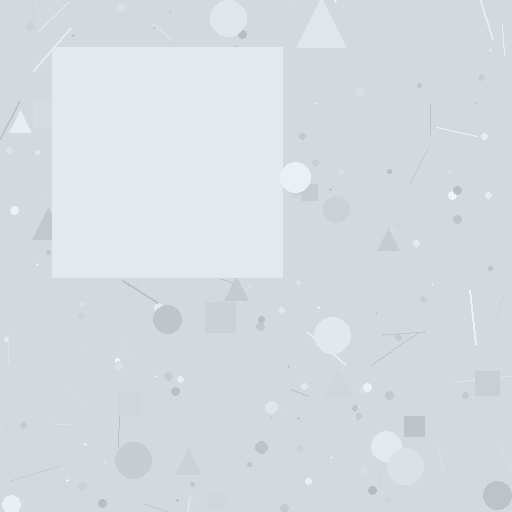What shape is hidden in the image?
A square is hidden in the image.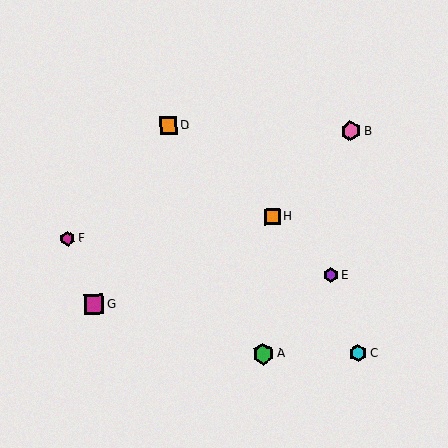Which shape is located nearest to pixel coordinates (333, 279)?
The purple hexagon (labeled E) at (331, 275) is nearest to that location.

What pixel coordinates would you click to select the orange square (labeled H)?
Click at (272, 217) to select the orange square H.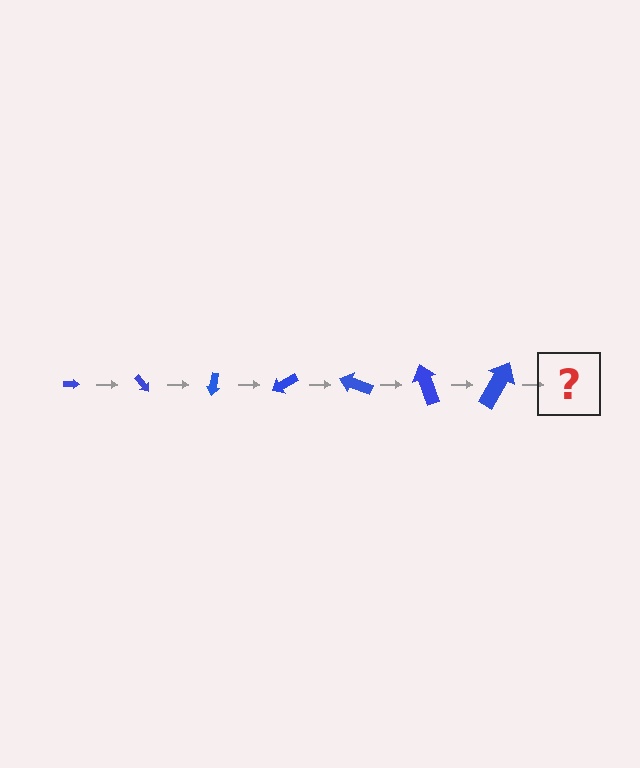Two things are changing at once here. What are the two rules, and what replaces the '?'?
The two rules are that the arrow grows larger each step and it rotates 50 degrees each step. The '?' should be an arrow, larger than the previous one and rotated 350 degrees from the start.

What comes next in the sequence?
The next element should be an arrow, larger than the previous one and rotated 350 degrees from the start.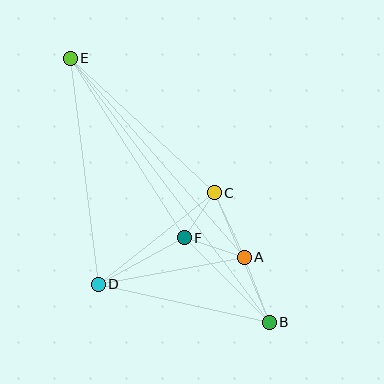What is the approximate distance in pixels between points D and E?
The distance between D and E is approximately 228 pixels.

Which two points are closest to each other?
Points C and F are closest to each other.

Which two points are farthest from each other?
Points B and E are farthest from each other.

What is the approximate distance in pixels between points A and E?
The distance between A and E is approximately 264 pixels.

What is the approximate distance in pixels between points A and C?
The distance between A and C is approximately 71 pixels.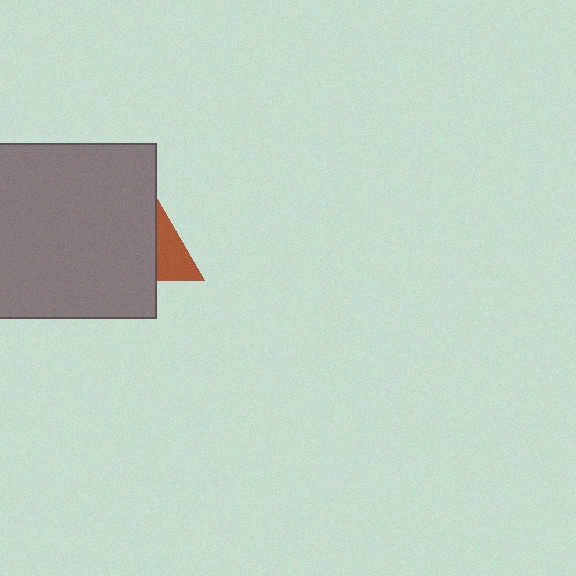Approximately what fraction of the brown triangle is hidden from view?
Roughly 67% of the brown triangle is hidden behind the gray square.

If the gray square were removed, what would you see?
You would see the complete brown triangle.